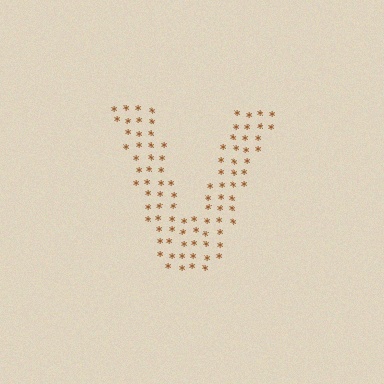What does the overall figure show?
The overall figure shows the letter V.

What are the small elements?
The small elements are asterisks.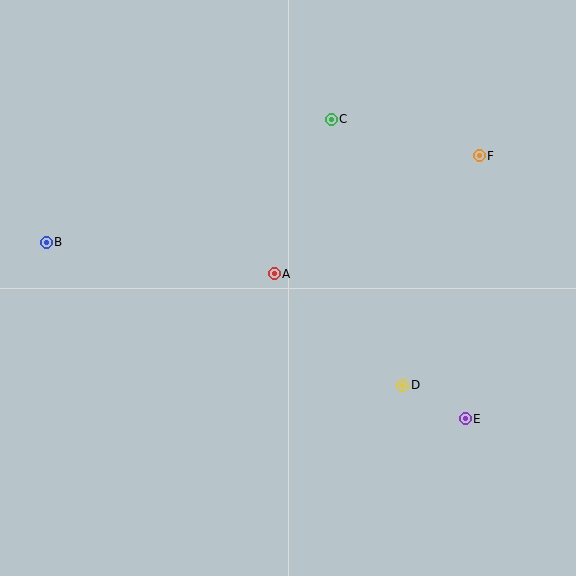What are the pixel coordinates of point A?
Point A is at (274, 274).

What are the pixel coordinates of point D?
Point D is at (403, 385).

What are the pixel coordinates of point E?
Point E is at (465, 419).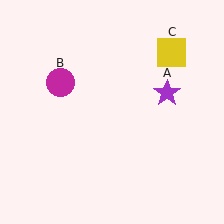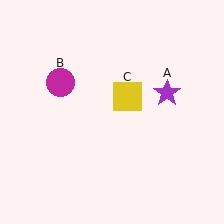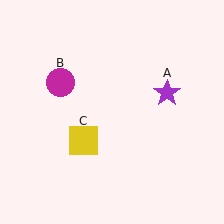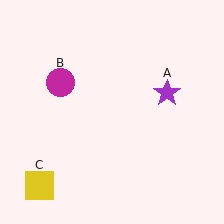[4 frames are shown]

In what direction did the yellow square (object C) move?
The yellow square (object C) moved down and to the left.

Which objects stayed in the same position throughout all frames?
Purple star (object A) and magenta circle (object B) remained stationary.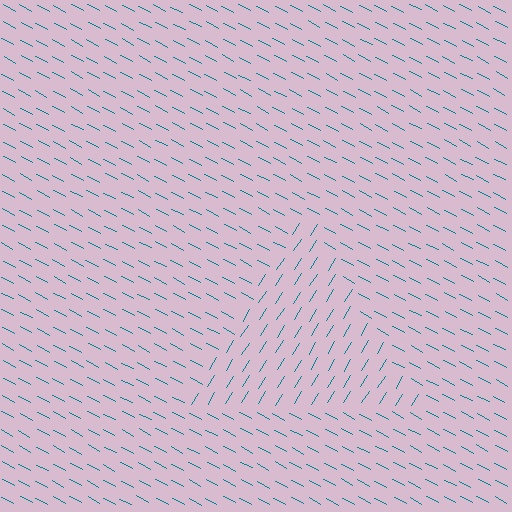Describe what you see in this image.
The image is filled with small teal line segments. A triangle region in the image has lines oriented differently from the surrounding lines, creating a visible texture boundary.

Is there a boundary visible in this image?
Yes, there is a texture boundary formed by a change in line orientation.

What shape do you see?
I see a triangle.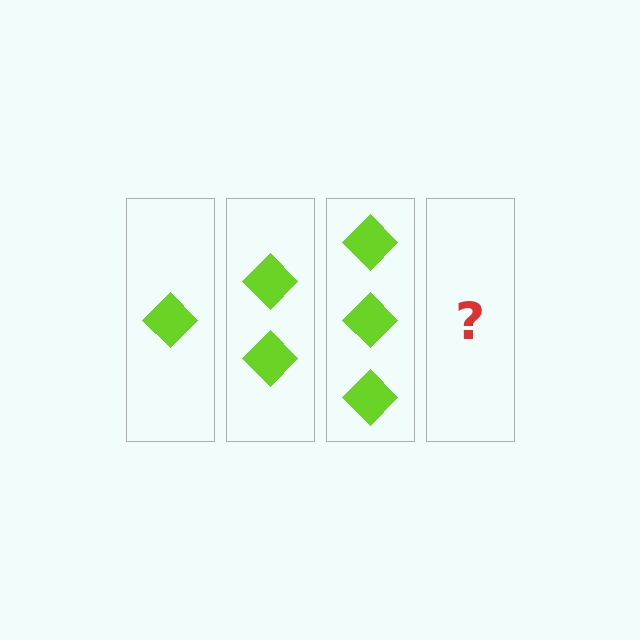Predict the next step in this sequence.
The next step is 4 diamonds.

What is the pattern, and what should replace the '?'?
The pattern is that each step adds one more diamond. The '?' should be 4 diamonds.